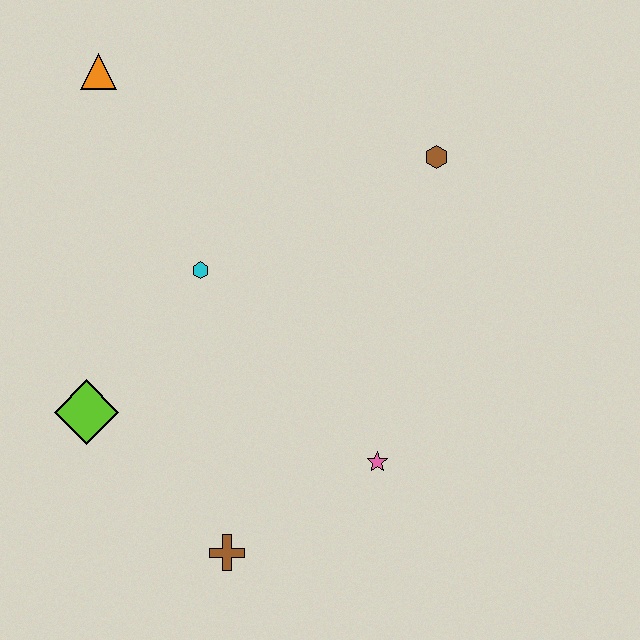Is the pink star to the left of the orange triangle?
No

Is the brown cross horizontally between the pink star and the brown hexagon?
No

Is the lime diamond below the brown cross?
No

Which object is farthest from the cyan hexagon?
The brown cross is farthest from the cyan hexagon.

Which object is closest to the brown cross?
The pink star is closest to the brown cross.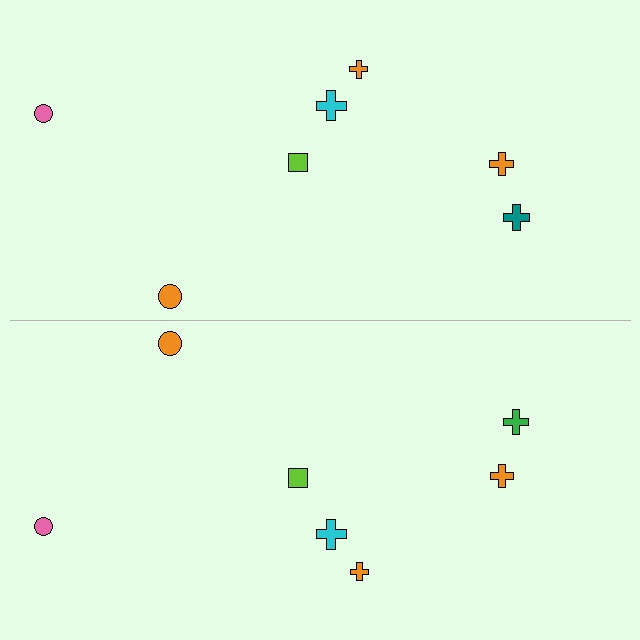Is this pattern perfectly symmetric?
No, the pattern is not perfectly symmetric. The green cross on the bottom side breaks the symmetry — its mirror counterpart is teal.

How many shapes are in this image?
There are 14 shapes in this image.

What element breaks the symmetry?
The green cross on the bottom side breaks the symmetry — its mirror counterpart is teal.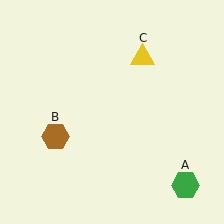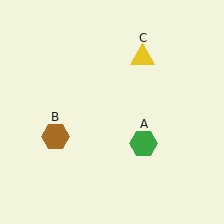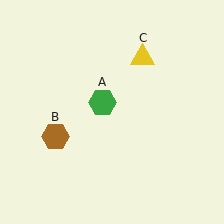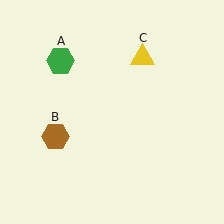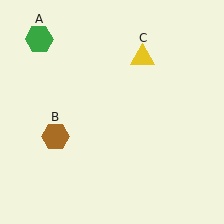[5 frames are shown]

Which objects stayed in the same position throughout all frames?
Brown hexagon (object B) and yellow triangle (object C) remained stationary.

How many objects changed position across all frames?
1 object changed position: green hexagon (object A).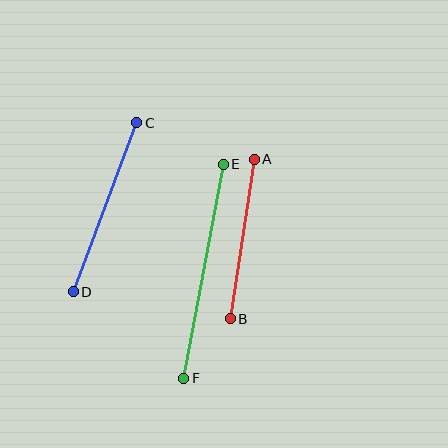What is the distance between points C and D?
The distance is approximately 181 pixels.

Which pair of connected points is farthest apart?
Points E and F are farthest apart.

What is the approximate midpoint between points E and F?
The midpoint is at approximately (203, 271) pixels.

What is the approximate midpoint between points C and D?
The midpoint is at approximately (105, 207) pixels.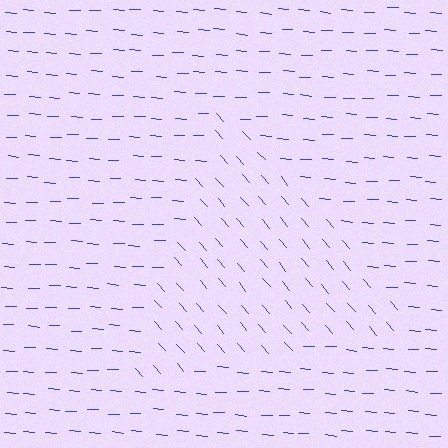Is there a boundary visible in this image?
Yes, there is a texture boundary formed by a change in line orientation.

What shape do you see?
I see a triangle.